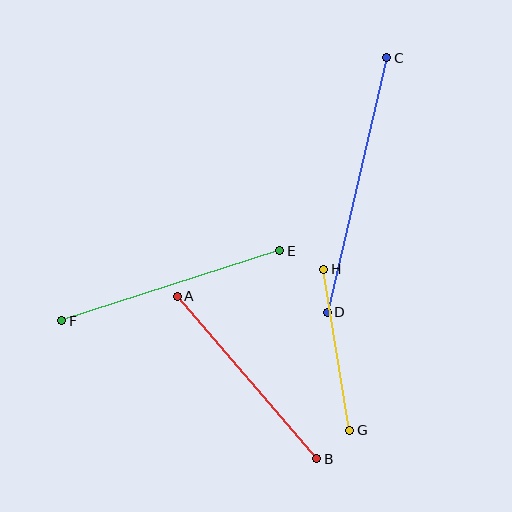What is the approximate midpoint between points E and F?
The midpoint is at approximately (171, 286) pixels.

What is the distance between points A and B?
The distance is approximately 214 pixels.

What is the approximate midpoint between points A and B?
The midpoint is at approximately (247, 377) pixels.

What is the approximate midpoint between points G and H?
The midpoint is at approximately (337, 350) pixels.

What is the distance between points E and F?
The distance is approximately 229 pixels.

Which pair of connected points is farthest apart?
Points C and D are farthest apart.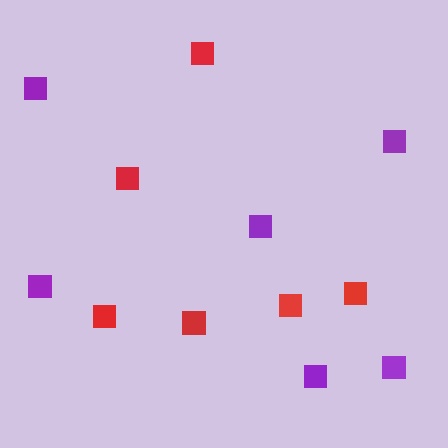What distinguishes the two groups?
There are 2 groups: one group of red squares (6) and one group of purple squares (6).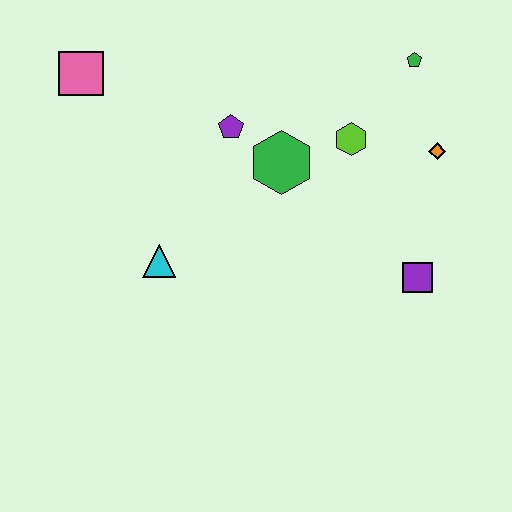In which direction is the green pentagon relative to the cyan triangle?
The green pentagon is to the right of the cyan triangle.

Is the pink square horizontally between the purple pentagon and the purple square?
No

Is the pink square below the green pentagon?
Yes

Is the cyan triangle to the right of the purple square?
No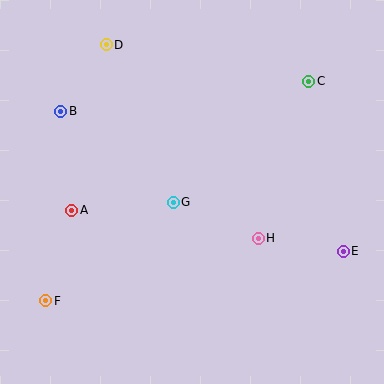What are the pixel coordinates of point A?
Point A is at (72, 210).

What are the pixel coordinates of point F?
Point F is at (46, 301).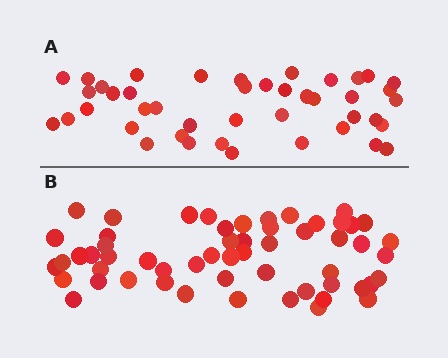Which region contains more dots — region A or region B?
Region B (the bottom region) has more dots.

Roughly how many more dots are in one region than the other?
Region B has approximately 15 more dots than region A.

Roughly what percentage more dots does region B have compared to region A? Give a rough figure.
About 30% more.